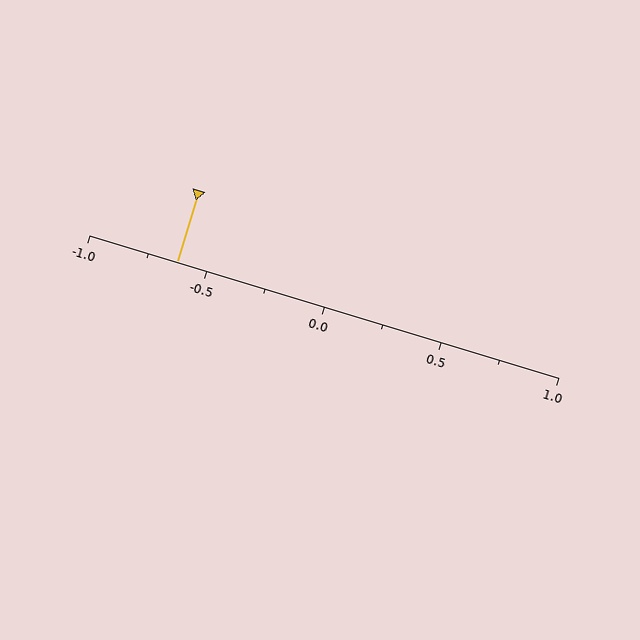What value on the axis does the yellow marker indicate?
The marker indicates approximately -0.62.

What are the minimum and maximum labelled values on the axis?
The axis runs from -1.0 to 1.0.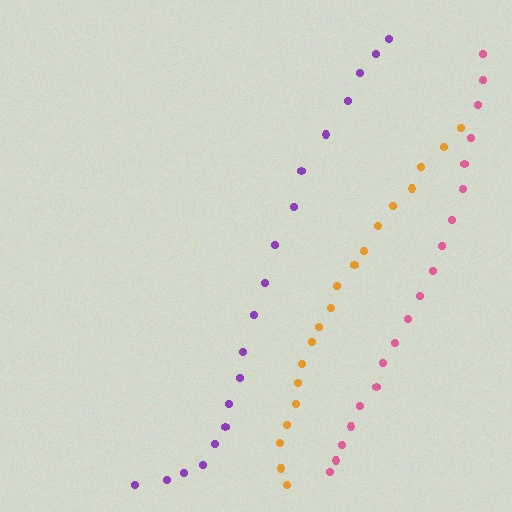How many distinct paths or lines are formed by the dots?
There are 3 distinct paths.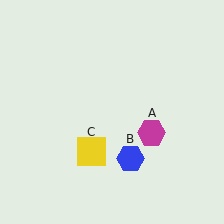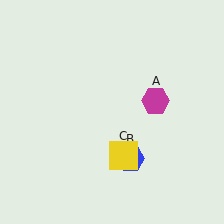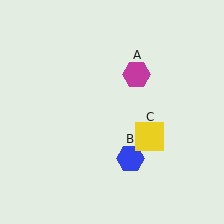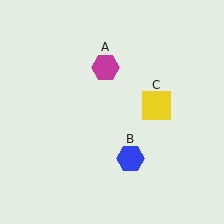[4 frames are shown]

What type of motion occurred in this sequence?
The magenta hexagon (object A), yellow square (object C) rotated counterclockwise around the center of the scene.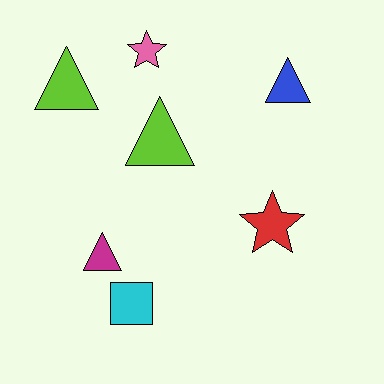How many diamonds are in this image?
There are no diamonds.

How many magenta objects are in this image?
There is 1 magenta object.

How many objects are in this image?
There are 7 objects.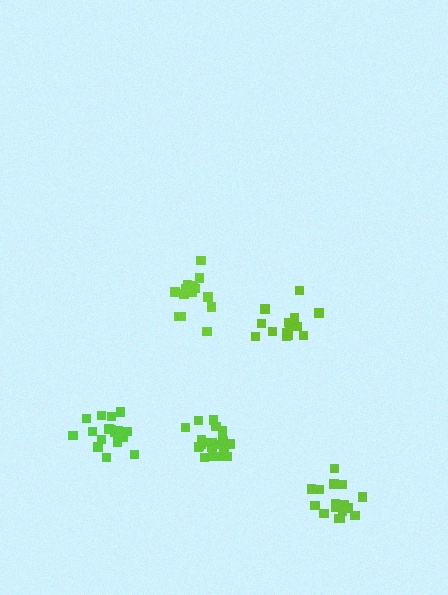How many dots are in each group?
Group 1: 21 dots, Group 2: 15 dots, Group 3: 18 dots, Group 4: 15 dots, Group 5: 18 dots (87 total).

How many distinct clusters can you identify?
There are 5 distinct clusters.